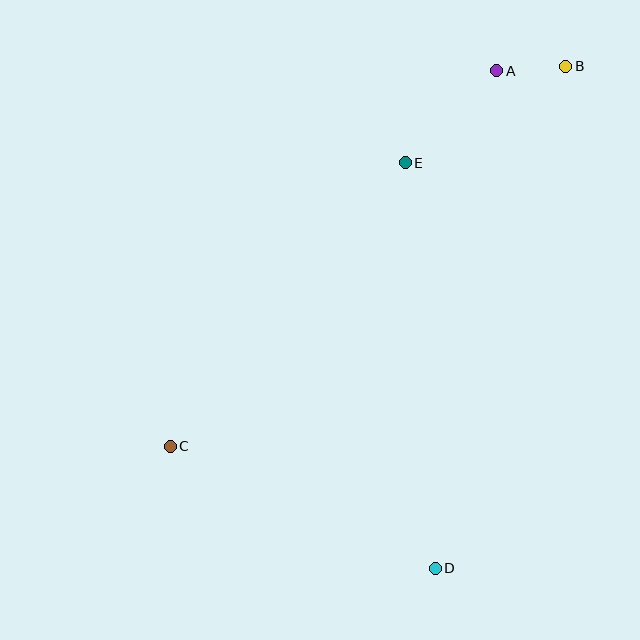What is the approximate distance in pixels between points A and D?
The distance between A and D is approximately 501 pixels.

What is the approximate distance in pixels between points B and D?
The distance between B and D is approximately 519 pixels.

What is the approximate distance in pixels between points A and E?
The distance between A and E is approximately 130 pixels.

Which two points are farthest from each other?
Points B and C are farthest from each other.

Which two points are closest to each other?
Points A and B are closest to each other.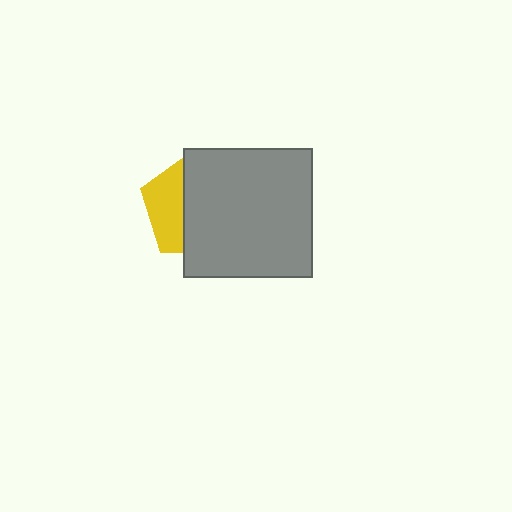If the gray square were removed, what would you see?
You would see the complete yellow pentagon.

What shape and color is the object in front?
The object in front is a gray square.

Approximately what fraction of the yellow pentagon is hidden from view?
Roughly 64% of the yellow pentagon is hidden behind the gray square.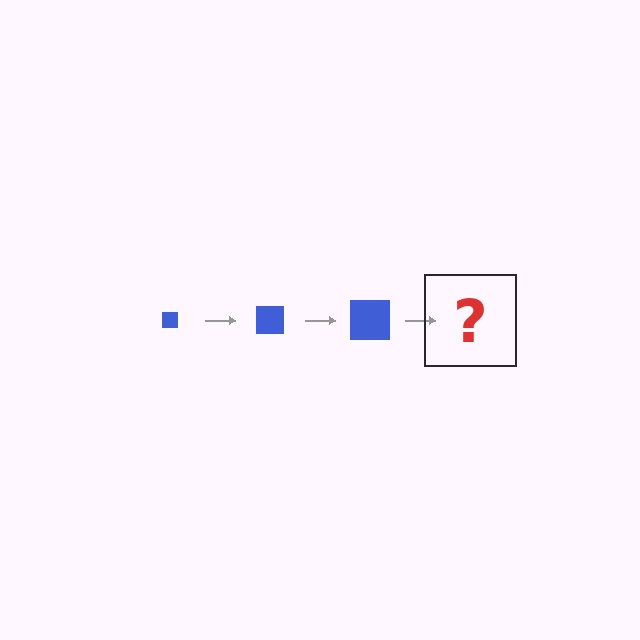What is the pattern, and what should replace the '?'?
The pattern is that the square gets progressively larger each step. The '?' should be a blue square, larger than the previous one.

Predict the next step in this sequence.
The next step is a blue square, larger than the previous one.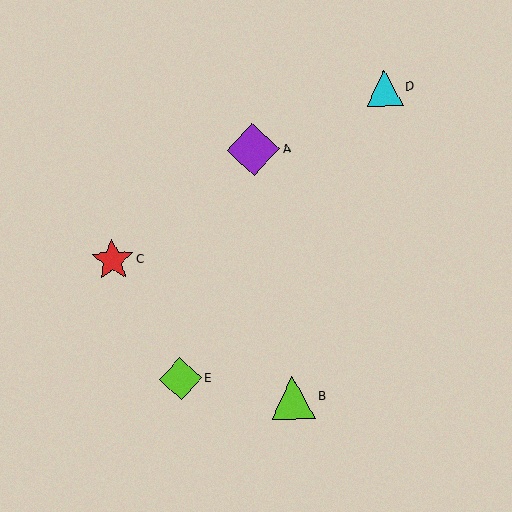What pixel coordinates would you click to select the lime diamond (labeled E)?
Click at (180, 379) to select the lime diamond E.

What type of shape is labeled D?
Shape D is a cyan triangle.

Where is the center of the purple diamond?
The center of the purple diamond is at (253, 150).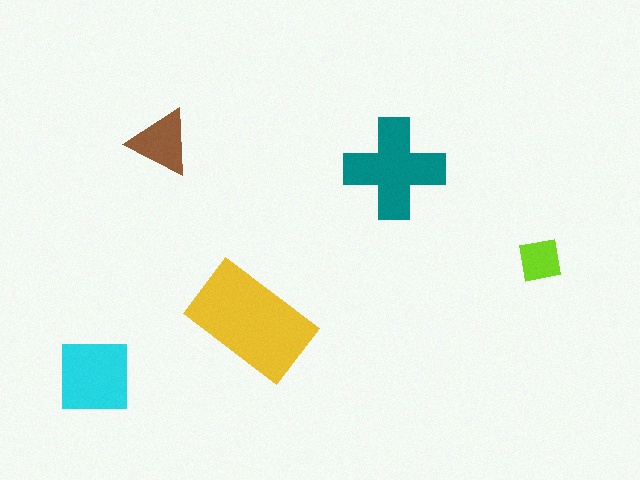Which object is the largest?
The yellow rectangle.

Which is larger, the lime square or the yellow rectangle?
The yellow rectangle.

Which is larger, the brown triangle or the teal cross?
The teal cross.